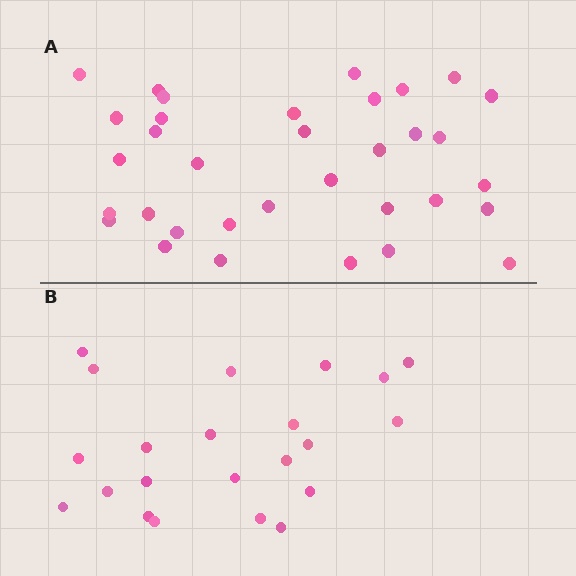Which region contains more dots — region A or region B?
Region A (the top region) has more dots.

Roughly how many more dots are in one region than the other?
Region A has roughly 12 or so more dots than region B.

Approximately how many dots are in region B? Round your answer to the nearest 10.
About 20 dots. (The exact count is 22, which rounds to 20.)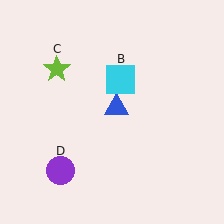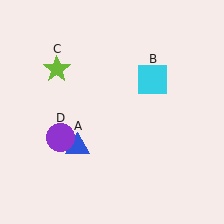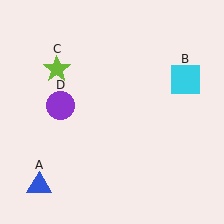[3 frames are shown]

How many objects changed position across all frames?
3 objects changed position: blue triangle (object A), cyan square (object B), purple circle (object D).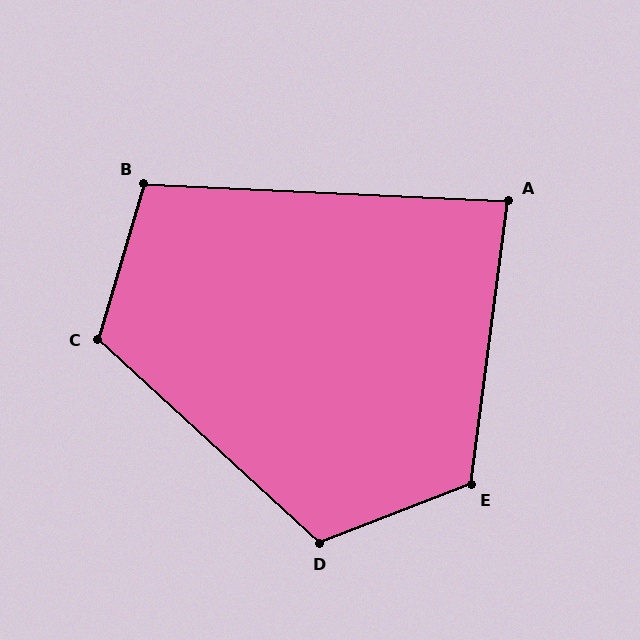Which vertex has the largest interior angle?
E, at approximately 119 degrees.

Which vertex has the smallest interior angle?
A, at approximately 85 degrees.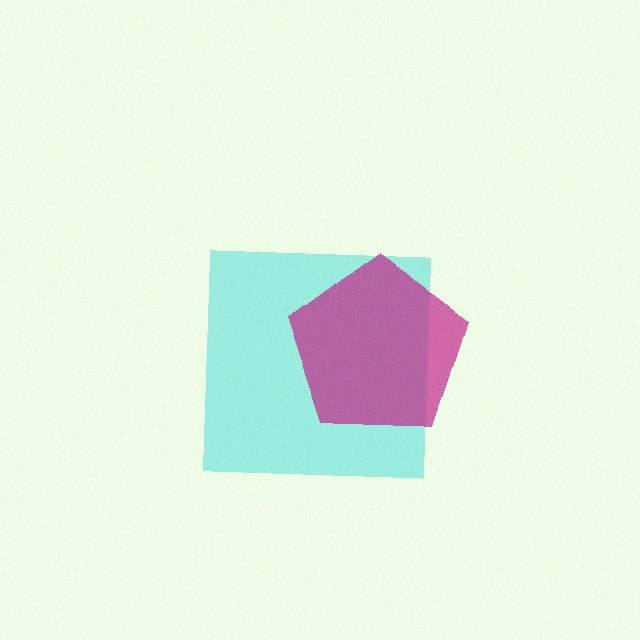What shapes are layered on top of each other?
The layered shapes are: a cyan square, a magenta pentagon.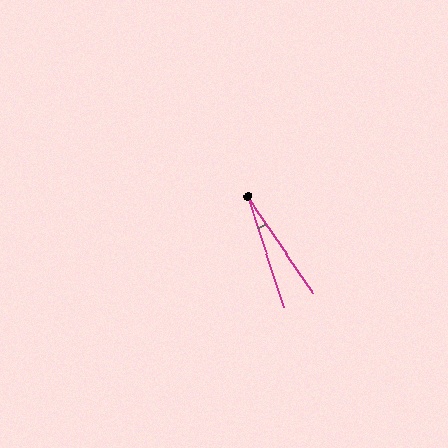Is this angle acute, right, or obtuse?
It is acute.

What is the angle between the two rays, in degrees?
Approximately 16 degrees.